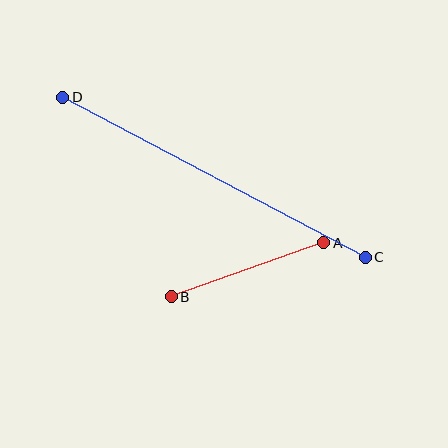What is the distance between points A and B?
The distance is approximately 162 pixels.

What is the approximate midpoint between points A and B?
The midpoint is at approximately (247, 270) pixels.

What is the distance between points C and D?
The distance is approximately 342 pixels.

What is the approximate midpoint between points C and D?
The midpoint is at approximately (214, 177) pixels.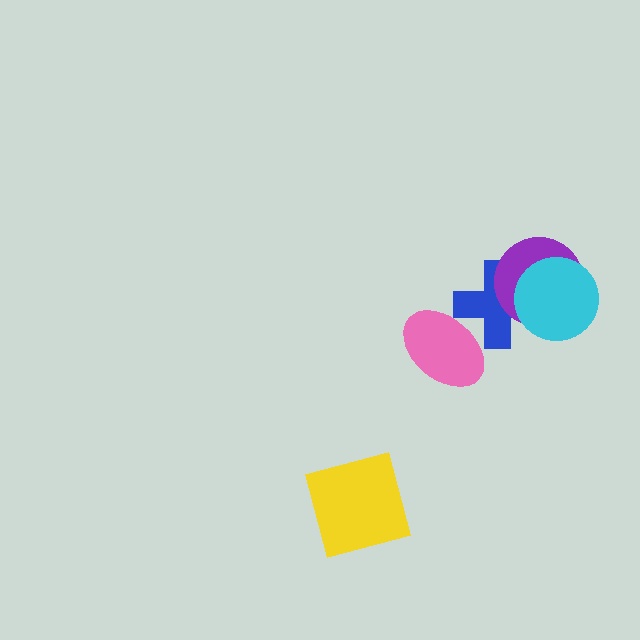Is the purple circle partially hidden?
Yes, it is partially covered by another shape.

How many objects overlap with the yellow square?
0 objects overlap with the yellow square.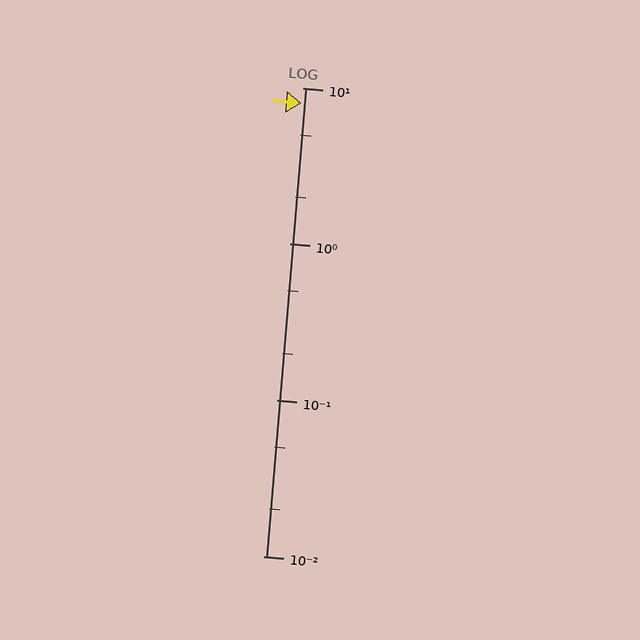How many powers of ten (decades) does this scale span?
The scale spans 3 decades, from 0.01 to 10.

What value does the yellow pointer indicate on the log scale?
The pointer indicates approximately 8.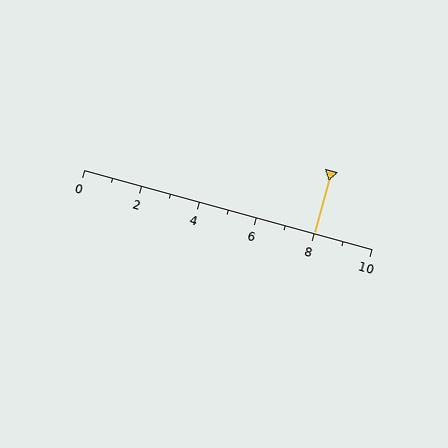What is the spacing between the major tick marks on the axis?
The major ticks are spaced 2 apart.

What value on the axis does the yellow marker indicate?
The marker indicates approximately 8.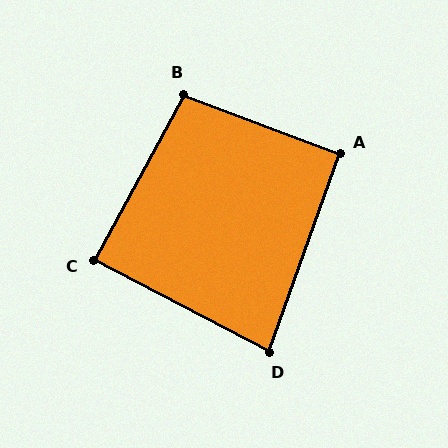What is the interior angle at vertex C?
Approximately 89 degrees (approximately right).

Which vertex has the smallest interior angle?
D, at approximately 82 degrees.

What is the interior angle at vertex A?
Approximately 91 degrees (approximately right).